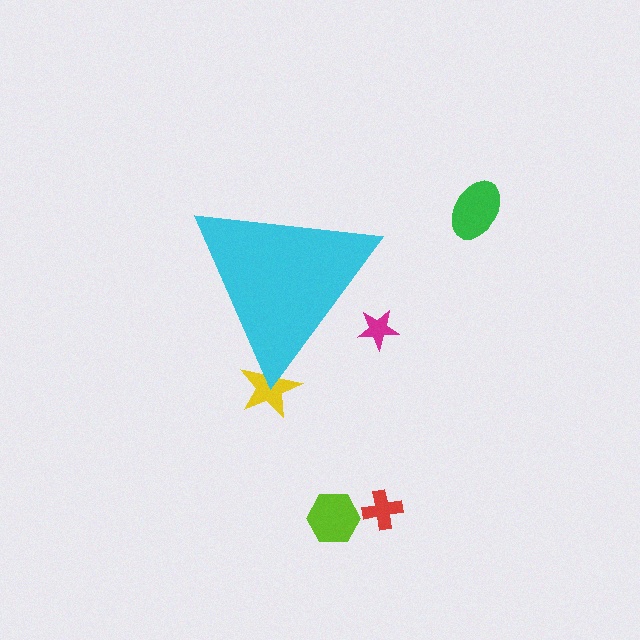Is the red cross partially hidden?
No, the red cross is fully visible.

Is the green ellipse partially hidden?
No, the green ellipse is fully visible.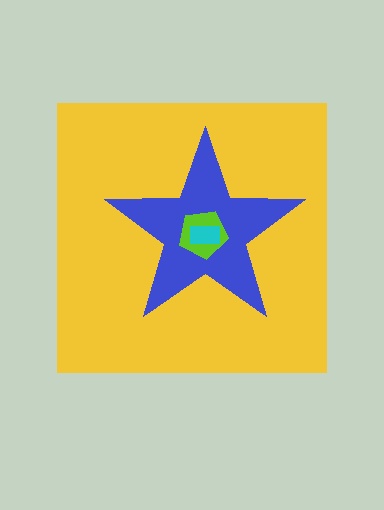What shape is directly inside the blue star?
The lime pentagon.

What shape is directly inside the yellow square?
The blue star.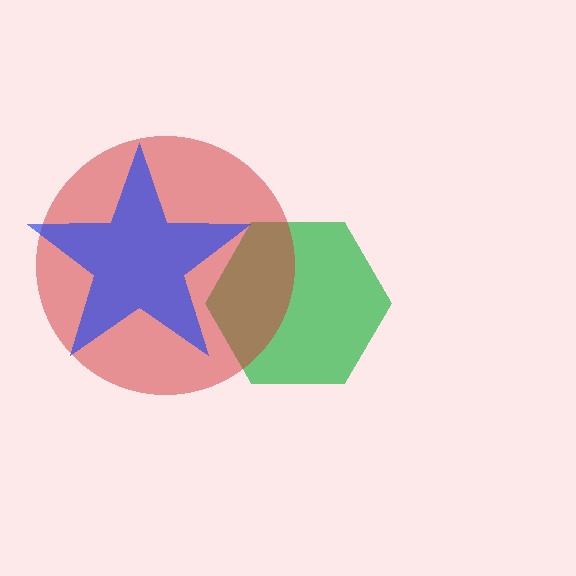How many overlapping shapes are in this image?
There are 3 overlapping shapes in the image.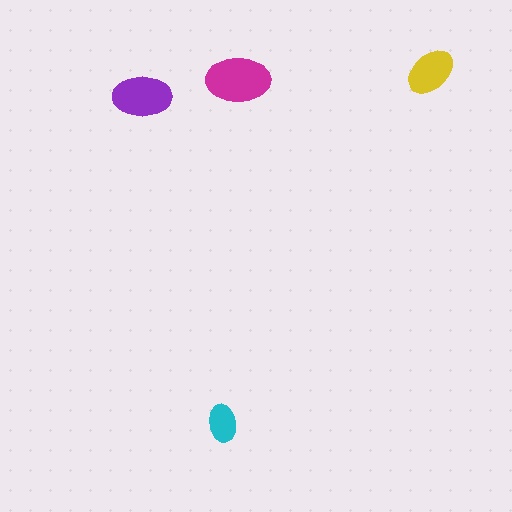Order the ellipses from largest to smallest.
the magenta one, the purple one, the yellow one, the cyan one.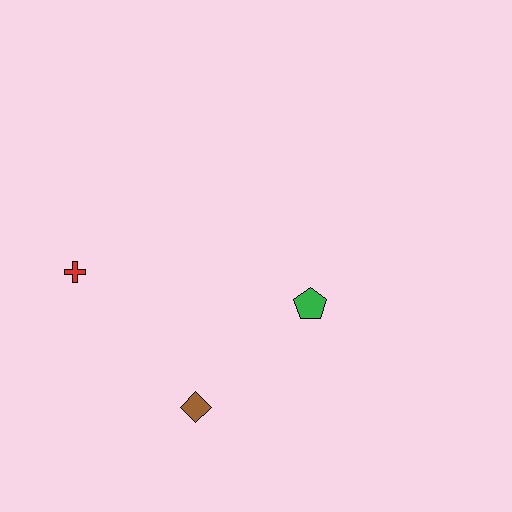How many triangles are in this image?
There are no triangles.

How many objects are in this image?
There are 3 objects.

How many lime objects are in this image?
There are no lime objects.